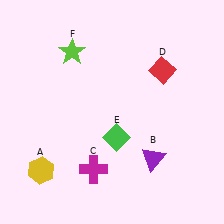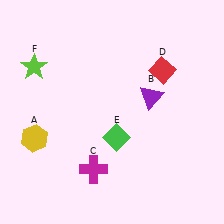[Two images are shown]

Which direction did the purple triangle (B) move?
The purple triangle (B) moved up.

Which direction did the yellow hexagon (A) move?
The yellow hexagon (A) moved up.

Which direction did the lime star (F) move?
The lime star (F) moved left.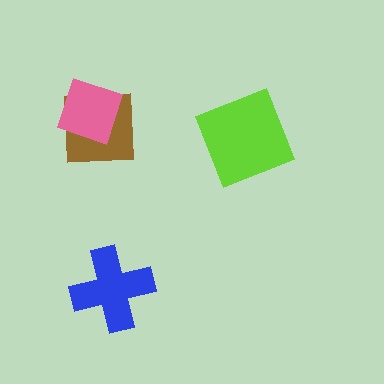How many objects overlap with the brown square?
1 object overlaps with the brown square.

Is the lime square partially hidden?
No, no other shape covers it.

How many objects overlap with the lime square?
0 objects overlap with the lime square.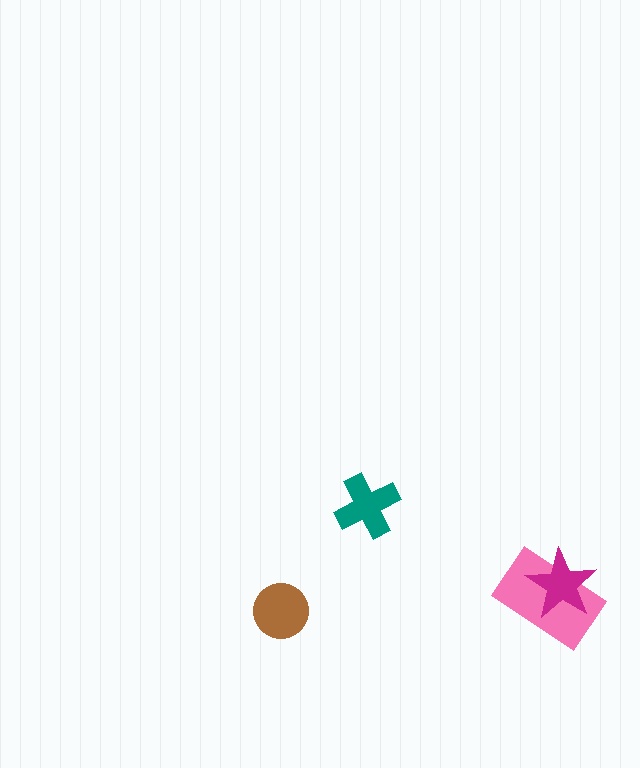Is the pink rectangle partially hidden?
Yes, it is partially covered by another shape.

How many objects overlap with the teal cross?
0 objects overlap with the teal cross.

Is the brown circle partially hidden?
No, no other shape covers it.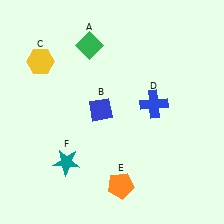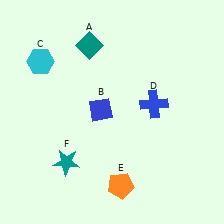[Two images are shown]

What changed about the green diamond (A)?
In Image 1, A is green. In Image 2, it changed to teal.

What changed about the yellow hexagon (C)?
In Image 1, C is yellow. In Image 2, it changed to cyan.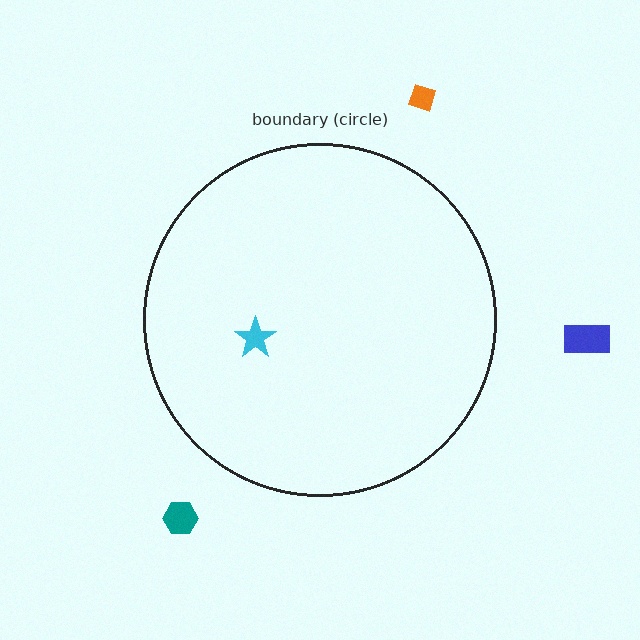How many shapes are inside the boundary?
1 inside, 3 outside.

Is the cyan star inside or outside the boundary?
Inside.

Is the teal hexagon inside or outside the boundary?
Outside.